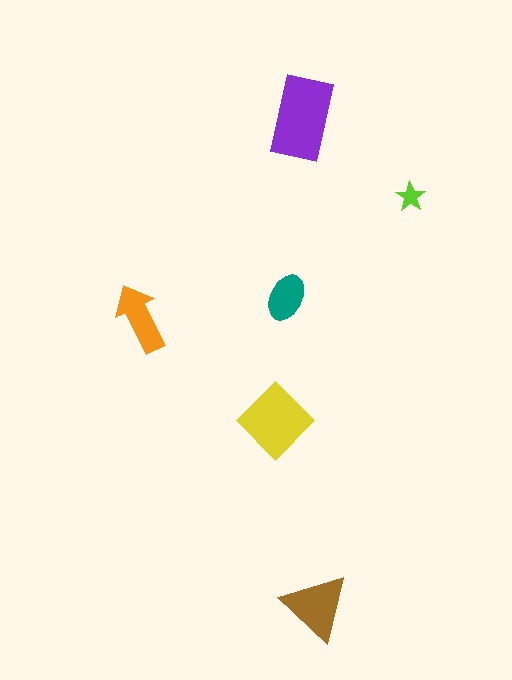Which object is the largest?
The purple rectangle.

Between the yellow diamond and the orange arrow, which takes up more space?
The yellow diamond.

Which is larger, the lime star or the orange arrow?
The orange arrow.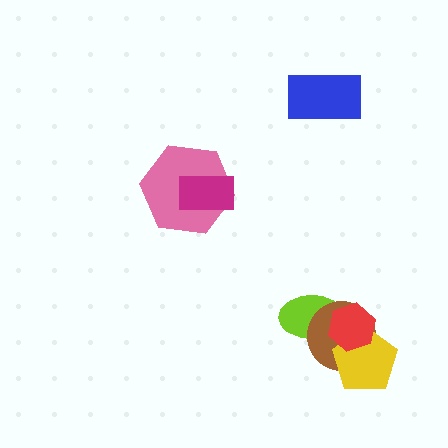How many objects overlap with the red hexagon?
3 objects overlap with the red hexagon.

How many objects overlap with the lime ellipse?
2 objects overlap with the lime ellipse.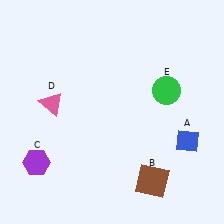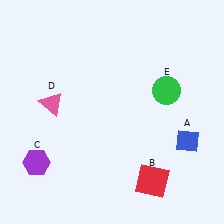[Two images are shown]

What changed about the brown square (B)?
In Image 1, B is brown. In Image 2, it changed to red.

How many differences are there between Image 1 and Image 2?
There is 1 difference between the two images.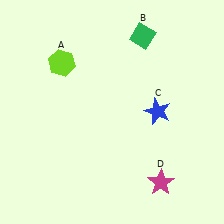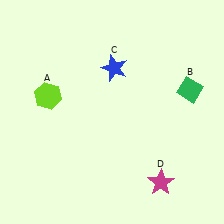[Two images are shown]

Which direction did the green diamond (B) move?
The green diamond (B) moved down.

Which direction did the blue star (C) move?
The blue star (C) moved up.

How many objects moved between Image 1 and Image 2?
3 objects moved between the two images.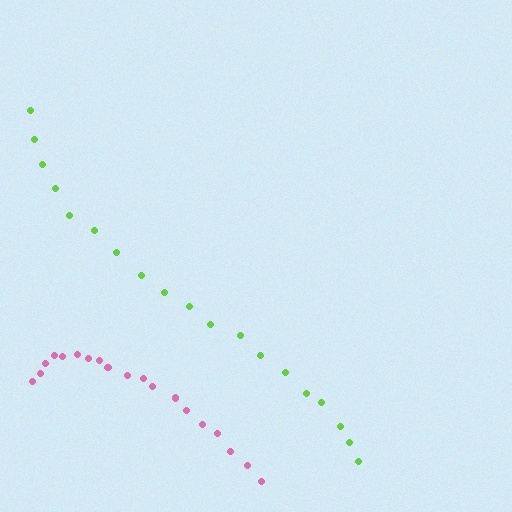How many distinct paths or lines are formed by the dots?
There are 2 distinct paths.